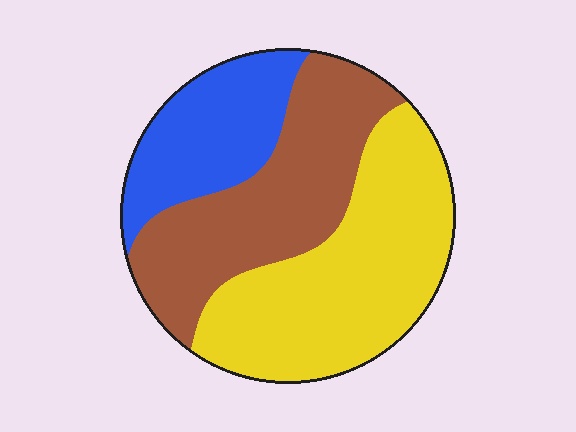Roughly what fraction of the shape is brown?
Brown covers 35% of the shape.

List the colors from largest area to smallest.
From largest to smallest: yellow, brown, blue.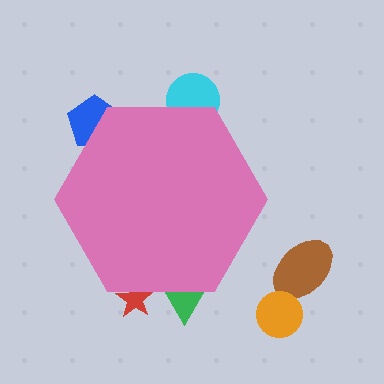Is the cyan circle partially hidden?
Yes, the cyan circle is partially hidden behind the pink hexagon.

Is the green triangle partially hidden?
Yes, the green triangle is partially hidden behind the pink hexagon.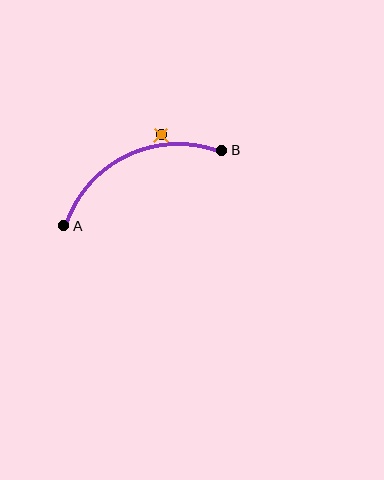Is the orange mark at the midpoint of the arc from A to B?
No — the orange mark does not lie on the arc at all. It sits slightly outside the curve.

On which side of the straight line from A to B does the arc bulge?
The arc bulges above the straight line connecting A and B.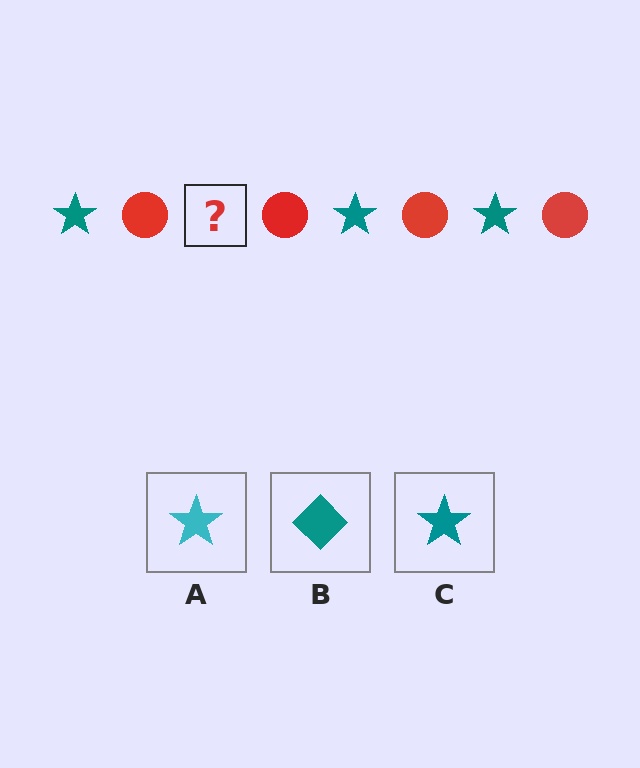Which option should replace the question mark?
Option C.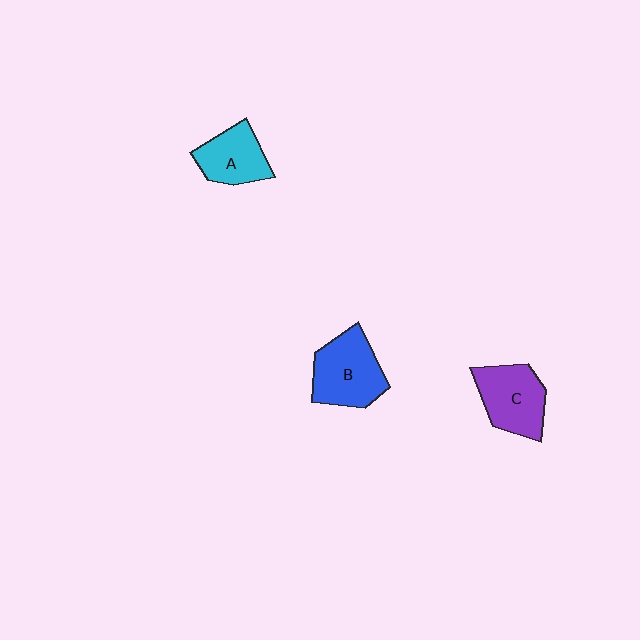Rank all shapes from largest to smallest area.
From largest to smallest: B (blue), C (purple), A (cyan).